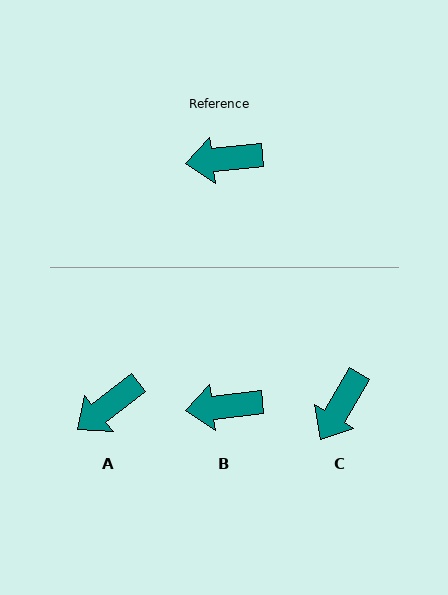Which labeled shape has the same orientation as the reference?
B.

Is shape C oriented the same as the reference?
No, it is off by about 53 degrees.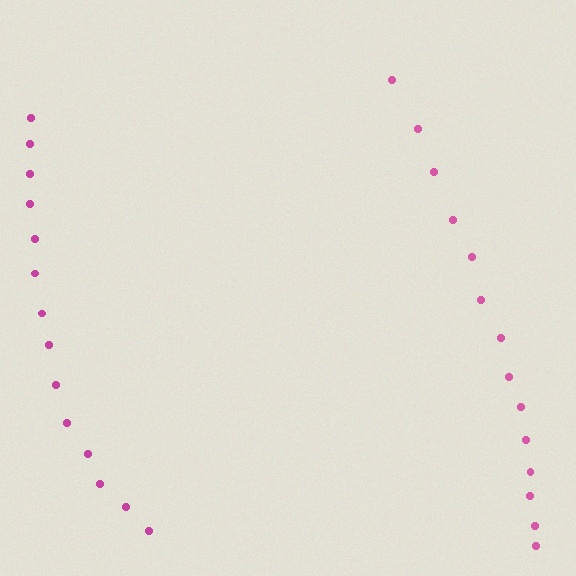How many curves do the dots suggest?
There are 2 distinct paths.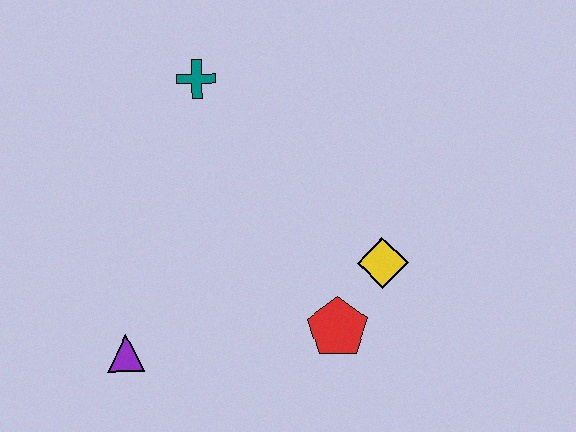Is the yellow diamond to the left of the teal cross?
No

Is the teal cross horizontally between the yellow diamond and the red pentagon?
No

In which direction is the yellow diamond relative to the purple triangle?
The yellow diamond is to the right of the purple triangle.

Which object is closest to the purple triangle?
The red pentagon is closest to the purple triangle.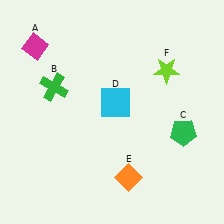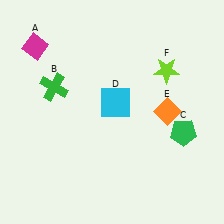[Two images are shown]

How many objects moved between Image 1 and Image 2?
1 object moved between the two images.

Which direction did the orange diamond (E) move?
The orange diamond (E) moved up.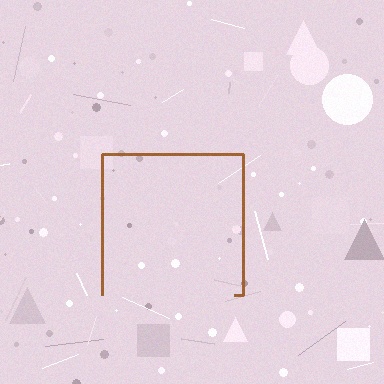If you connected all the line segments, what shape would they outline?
They would outline a square.